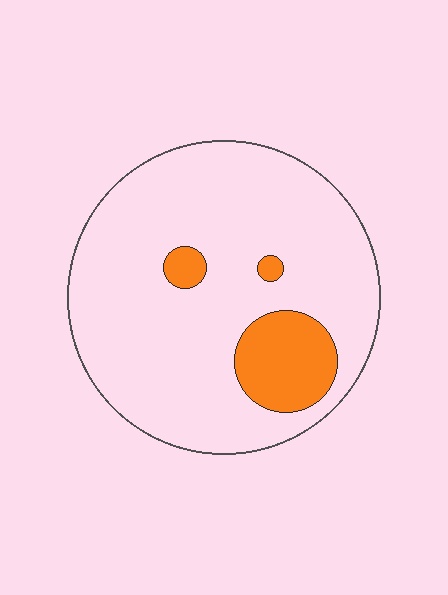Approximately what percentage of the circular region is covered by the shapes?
Approximately 15%.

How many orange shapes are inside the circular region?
3.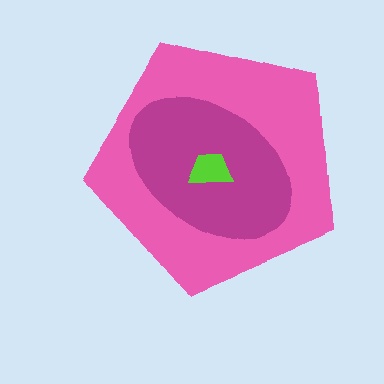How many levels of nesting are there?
3.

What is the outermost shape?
The pink pentagon.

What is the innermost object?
The lime trapezoid.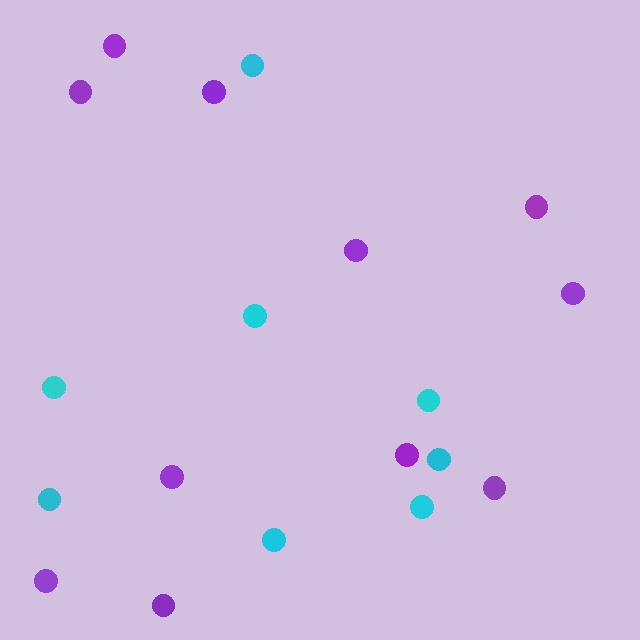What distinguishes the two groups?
There are 2 groups: one group of cyan circles (8) and one group of purple circles (11).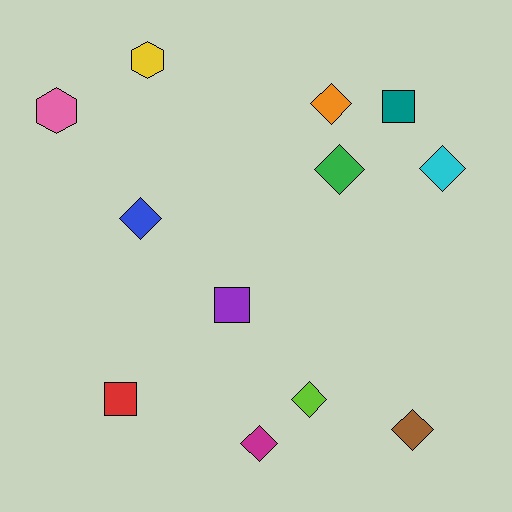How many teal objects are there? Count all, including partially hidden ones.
There is 1 teal object.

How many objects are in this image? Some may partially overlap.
There are 12 objects.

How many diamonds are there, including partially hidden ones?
There are 7 diamonds.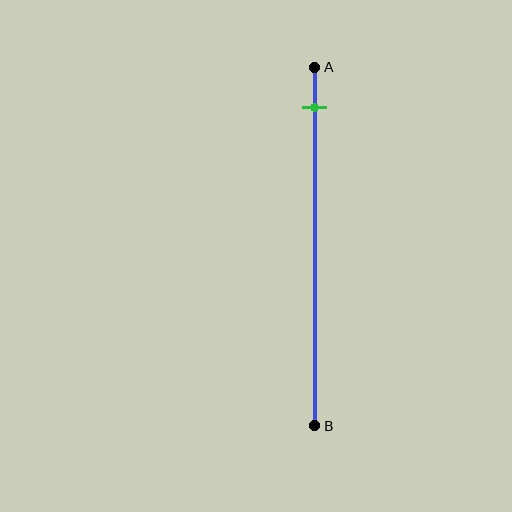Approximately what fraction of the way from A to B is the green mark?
The green mark is approximately 10% of the way from A to B.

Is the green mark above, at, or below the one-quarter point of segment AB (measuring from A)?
The green mark is above the one-quarter point of segment AB.